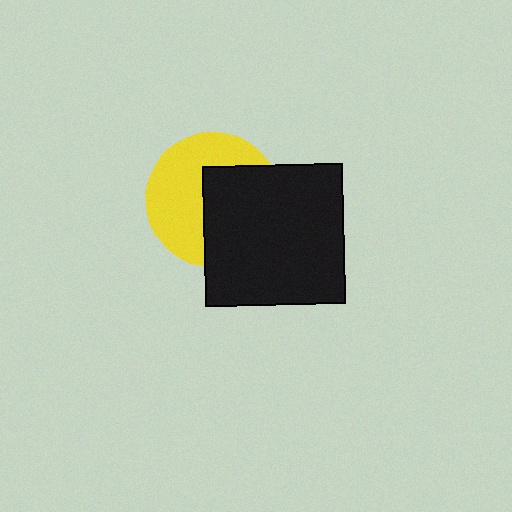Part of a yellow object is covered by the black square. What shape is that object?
It is a circle.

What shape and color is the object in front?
The object in front is a black square.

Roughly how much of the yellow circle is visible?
About half of it is visible (roughly 52%).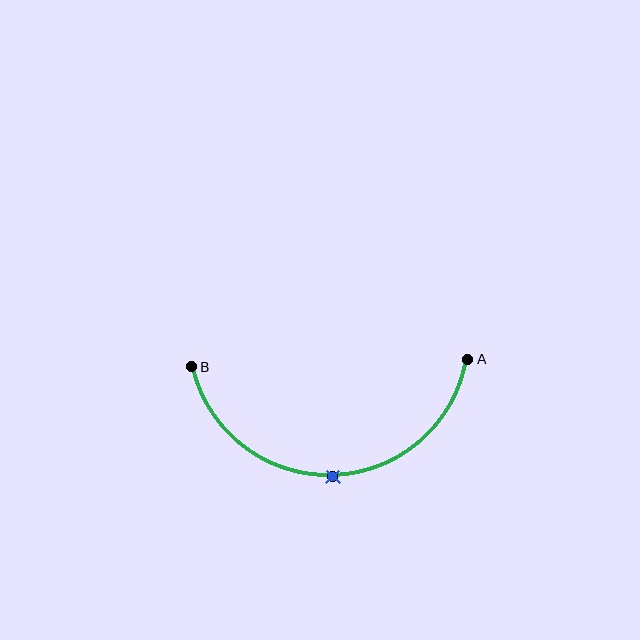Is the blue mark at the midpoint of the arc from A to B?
Yes. The blue mark lies on the arc at equal arc-length from both A and B — it is the arc midpoint.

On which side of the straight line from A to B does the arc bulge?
The arc bulges below the straight line connecting A and B.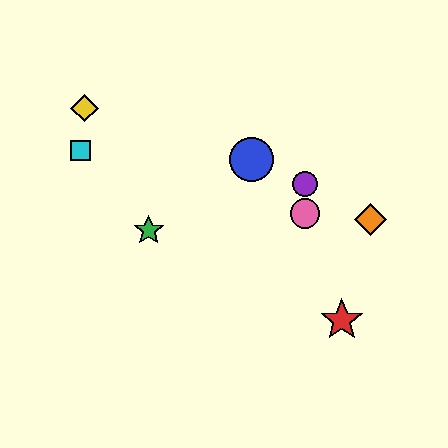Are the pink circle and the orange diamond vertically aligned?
No, the pink circle is at x≈305 and the orange diamond is at x≈371.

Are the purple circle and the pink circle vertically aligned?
Yes, both are at x≈305.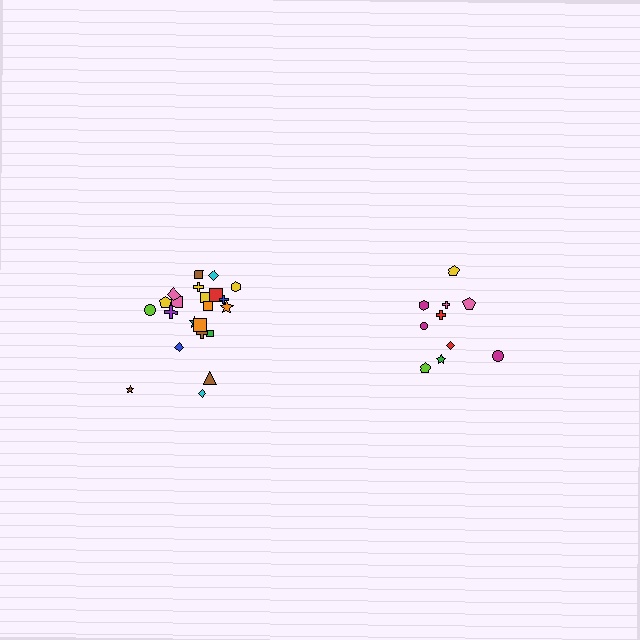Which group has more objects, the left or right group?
The left group.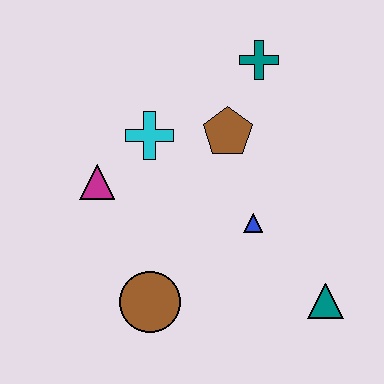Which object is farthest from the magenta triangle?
The teal triangle is farthest from the magenta triangle.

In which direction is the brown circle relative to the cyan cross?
The brown circle is below the cyan cross.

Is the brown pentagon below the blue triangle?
No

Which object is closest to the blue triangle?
The brown pentagon is closest to the blue triangle.